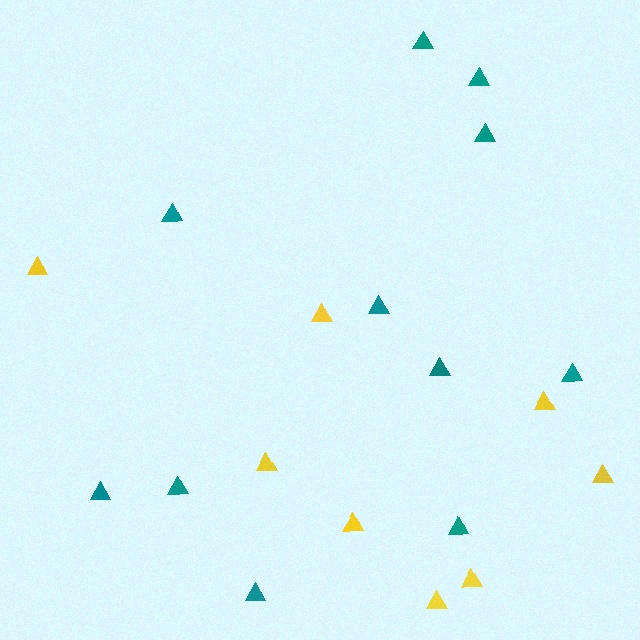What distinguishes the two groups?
There are 2 groups: one group of yellow triangles (8) and one group of teal triangles (11).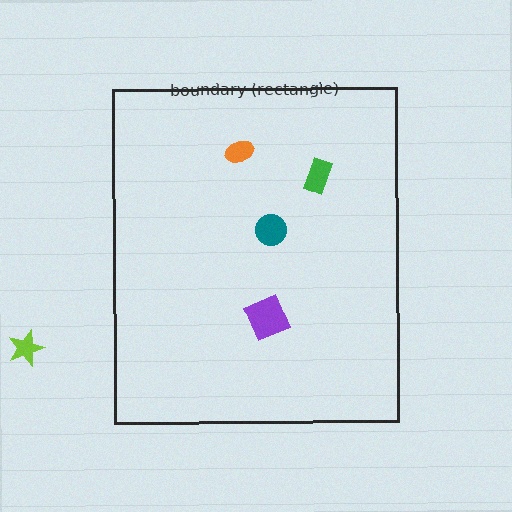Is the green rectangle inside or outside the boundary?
Inside.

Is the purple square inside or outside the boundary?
Inside.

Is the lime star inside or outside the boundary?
Outside.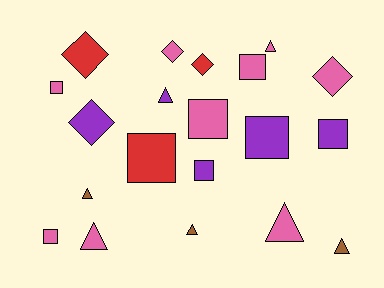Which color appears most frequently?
Pink, with 9 objects.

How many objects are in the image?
There are 20 objects.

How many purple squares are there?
There are 3 purple squares.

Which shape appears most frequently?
Square, with 8 objects.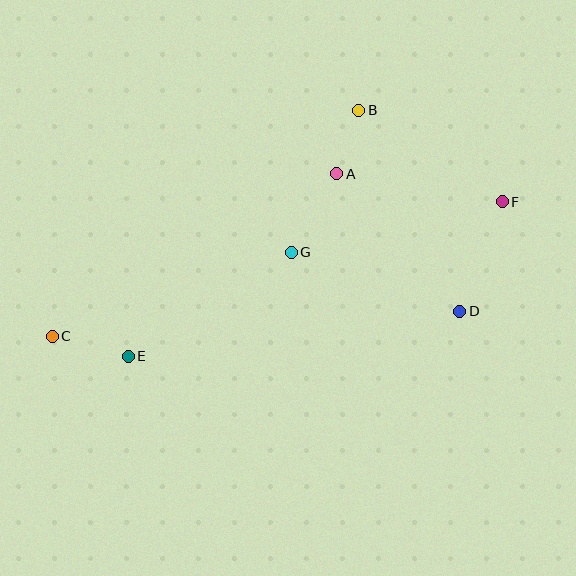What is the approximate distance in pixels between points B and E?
The distance between B and E is approximately 337 pixels.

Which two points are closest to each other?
Points A and B are closest to each other.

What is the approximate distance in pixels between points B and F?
The distance between B and F is approximately 170 pixels.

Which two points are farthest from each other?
Points C and F are farthest from each other.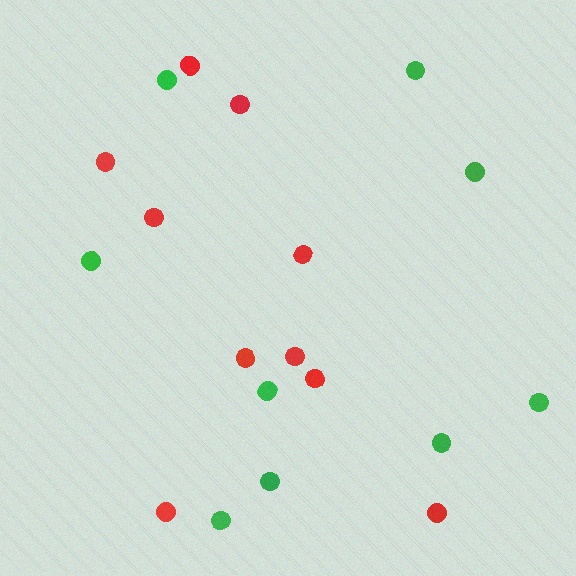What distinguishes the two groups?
There are 2 groups: one group of red circles (10) and one group of green circles (9).